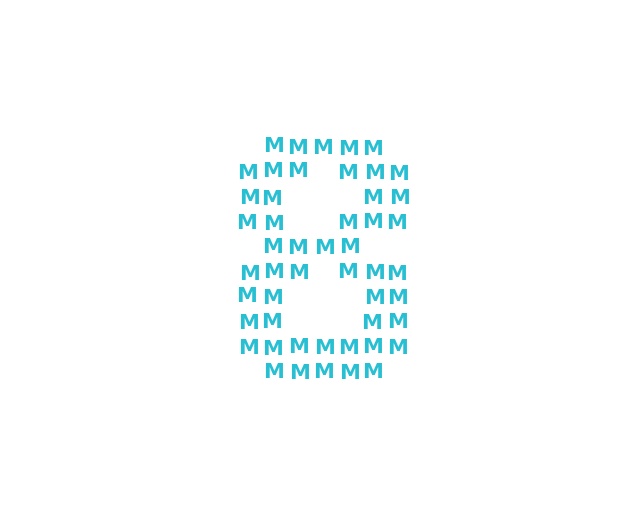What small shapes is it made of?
It is made of small letter M's.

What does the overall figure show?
The overall figure shows the digit 8.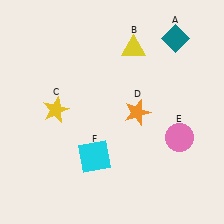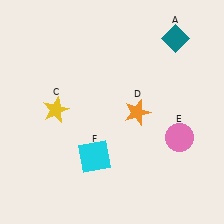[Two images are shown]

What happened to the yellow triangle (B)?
The yellow triangle (B) was removed in Image 2. It was in the top-right area of Image 1.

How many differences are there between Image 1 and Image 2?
There is 1 difference between the two images.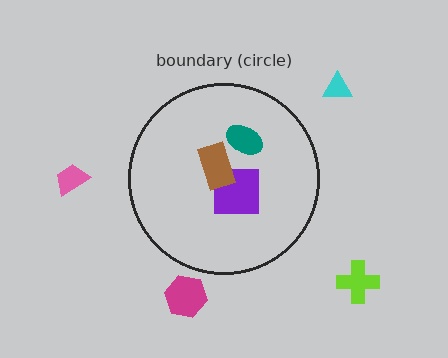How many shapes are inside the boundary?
3 inside, 4 outside.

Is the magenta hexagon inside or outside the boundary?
Outside.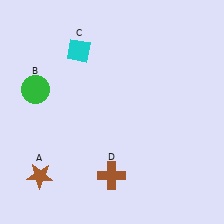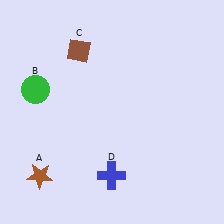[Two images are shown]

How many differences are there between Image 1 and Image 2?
There are 2 differences between the two images.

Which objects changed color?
C changed from cyan to brown. D changed from brown to blue.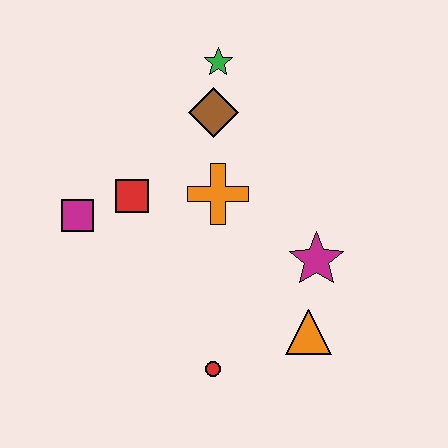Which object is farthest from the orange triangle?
The green star is farthest from the orange triangle.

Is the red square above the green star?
No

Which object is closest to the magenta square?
The red square is closest to the magenta square.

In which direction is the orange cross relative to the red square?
The orange cross is to the right of the red square.